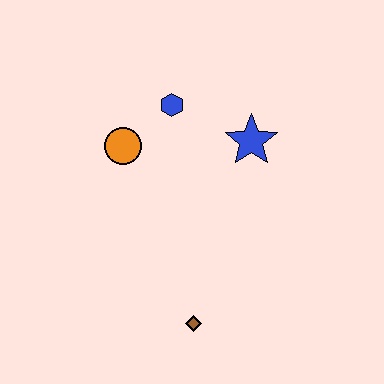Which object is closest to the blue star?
The blue hexagon is closest to the blue star.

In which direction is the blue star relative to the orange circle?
The blue star is to the right of the orange circle.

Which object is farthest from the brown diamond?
The blue hexagon is farthest from the brown diamond.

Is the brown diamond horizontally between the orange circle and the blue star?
Yes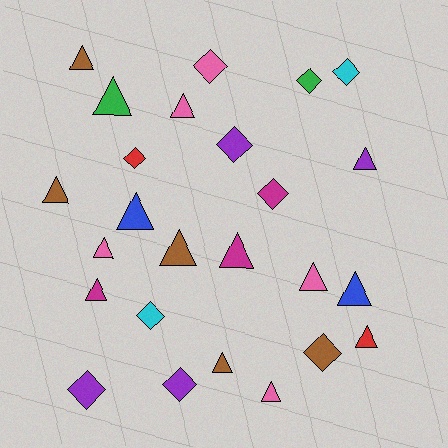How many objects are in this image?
There are 25 objects.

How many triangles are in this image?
There are 15 triangles.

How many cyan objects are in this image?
There are 2 cyan objects.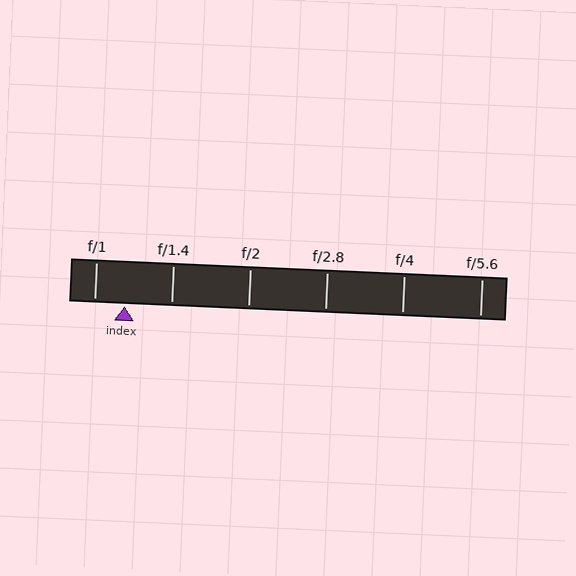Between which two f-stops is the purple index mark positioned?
The index mark is between f/1 and f/1.4.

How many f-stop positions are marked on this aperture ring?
There are 6 f-stop positions marked.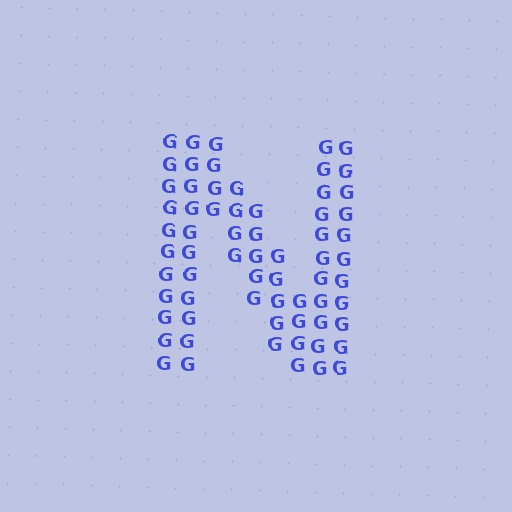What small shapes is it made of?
It is made of small letter G's.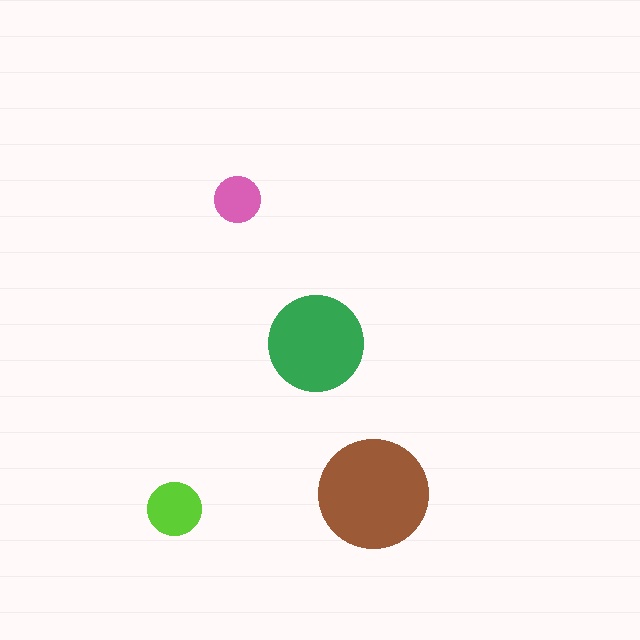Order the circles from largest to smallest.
the brown one, the green one, the lime one, the pink one.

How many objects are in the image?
There are 4 objects in the image.